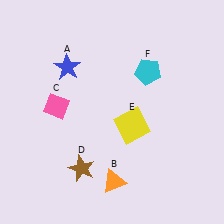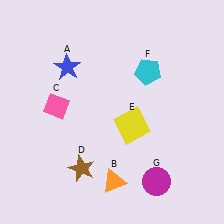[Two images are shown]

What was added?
A magenta circle (G) was added in Image 2.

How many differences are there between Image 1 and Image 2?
There is 1 difference between the two images.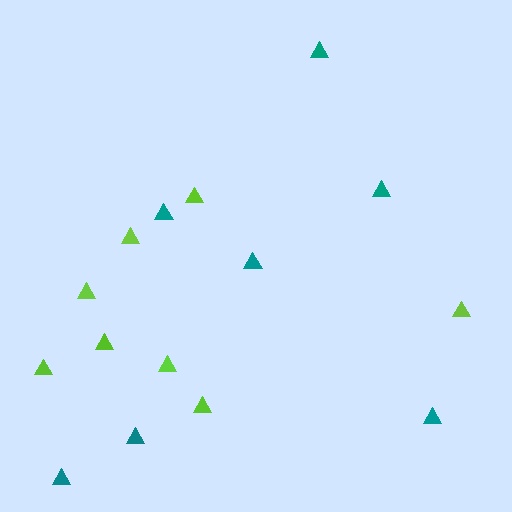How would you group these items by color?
There are 2 groups: one group of lime triangles (8) and one group of teal triangles (7).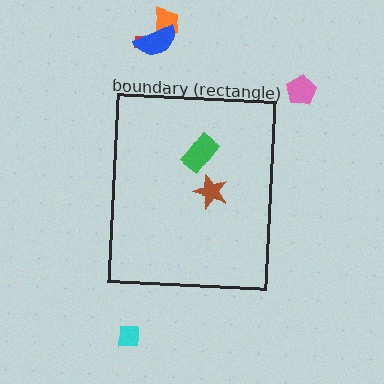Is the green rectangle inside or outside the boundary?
Inside.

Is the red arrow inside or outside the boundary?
Outside.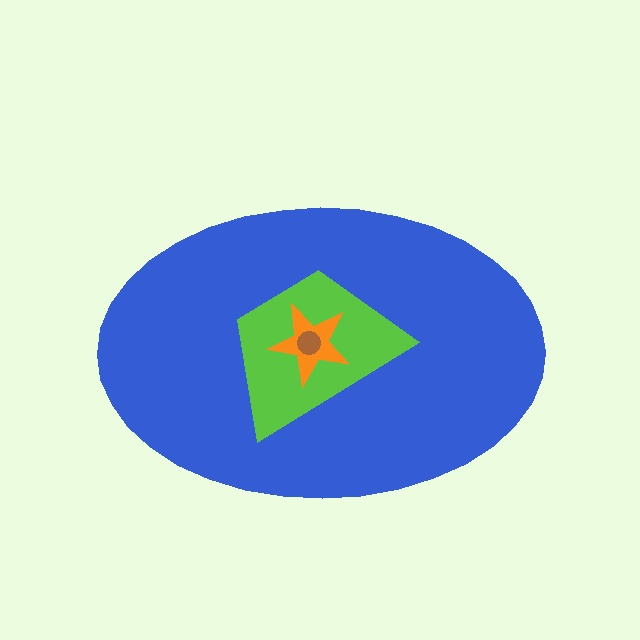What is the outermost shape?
The blue ellipse.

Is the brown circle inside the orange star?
Yes.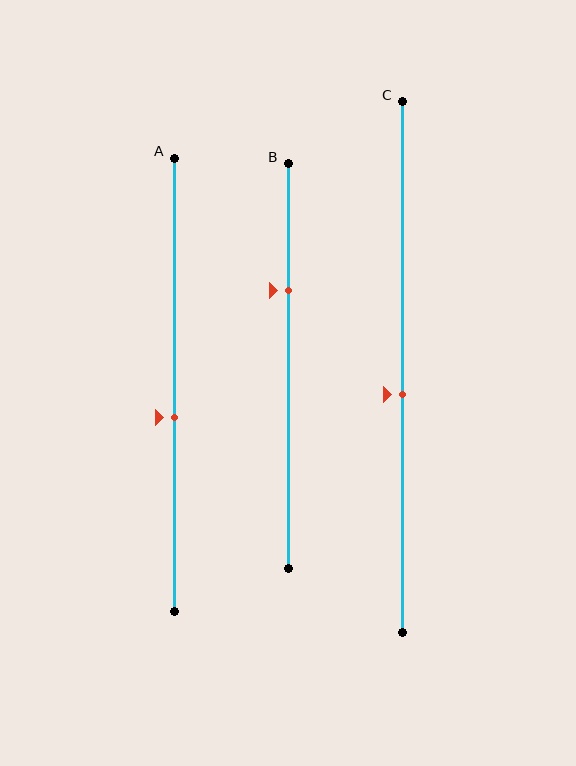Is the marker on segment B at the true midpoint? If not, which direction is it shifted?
No, the marker on segment B is shifted upward by about 19% of the segment length.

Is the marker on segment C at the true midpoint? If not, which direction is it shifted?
No, the marker on segment C is shifted downward by about 5% of the segment length.